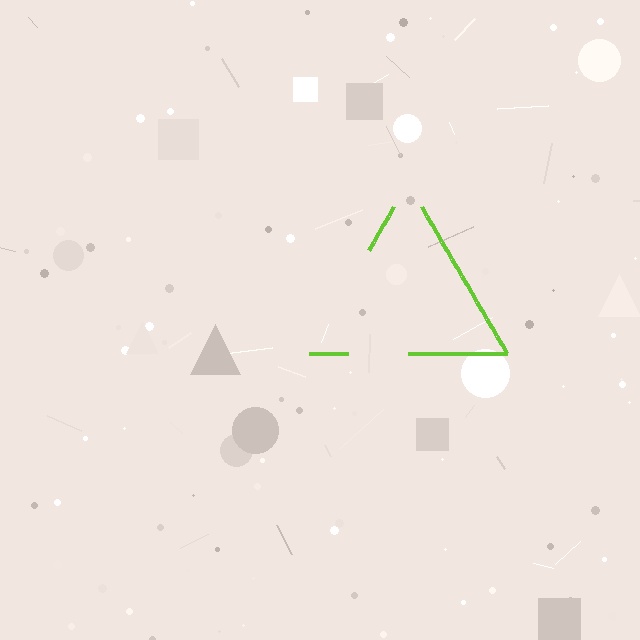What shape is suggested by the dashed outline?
The dashed outline suggests a triangle.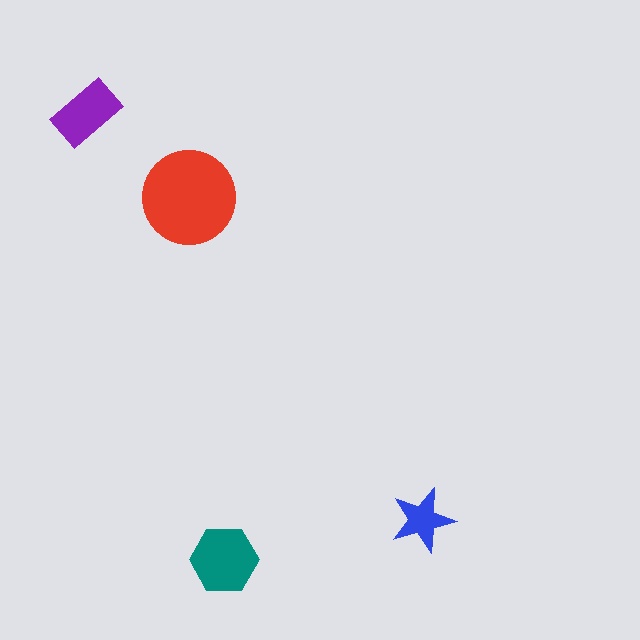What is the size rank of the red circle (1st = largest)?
1st.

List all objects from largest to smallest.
The red circle, the teal hexagon, the purple rectangle, the blue star.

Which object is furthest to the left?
The purple rectangle is leftmost.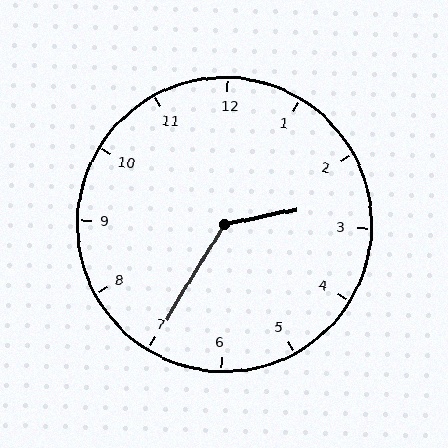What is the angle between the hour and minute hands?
Approximately 132 degrees.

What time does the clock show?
2:35.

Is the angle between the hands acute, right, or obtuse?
It is obtuse.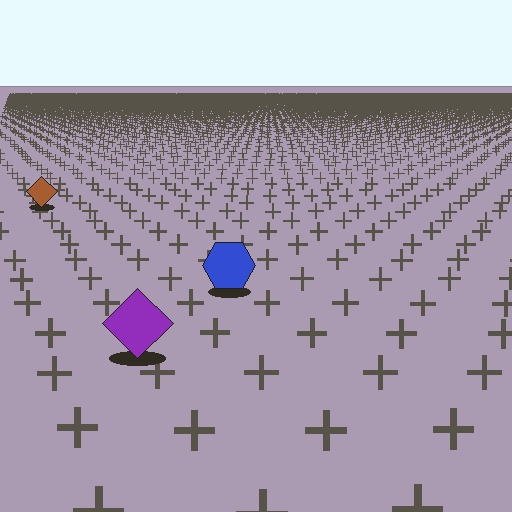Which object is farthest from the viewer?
The brown diamond is farthest from the viewer. It appears smaller and the ground texture around it is denser.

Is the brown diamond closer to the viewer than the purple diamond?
No. The purple diamond is closer — you can tell from the texture gradient: the ground texture is coarser near it.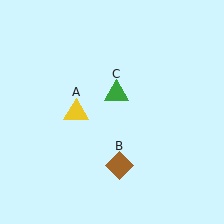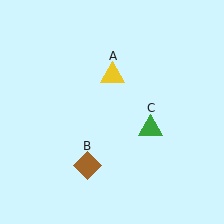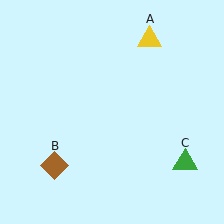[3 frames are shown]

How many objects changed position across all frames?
3 objects changed position: yellow triangle (object A), brown diamond (object B), green triangle (object C).